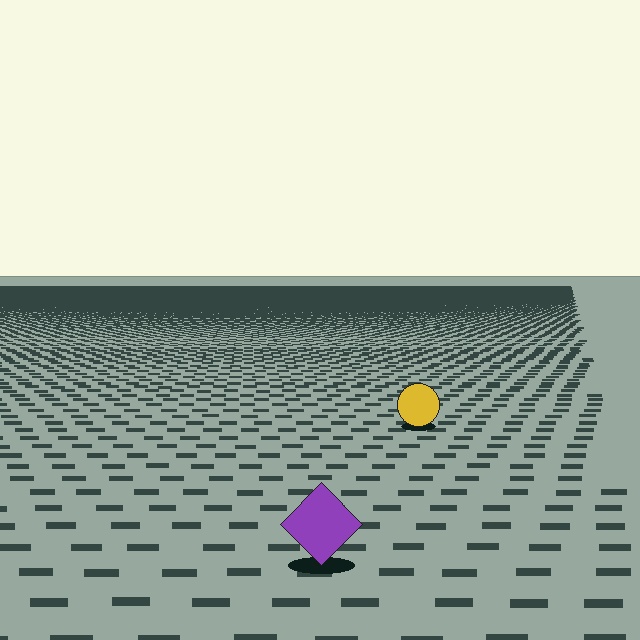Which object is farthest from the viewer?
The yellow circle is farthest from the viewer. It appears smaller and the ground texture around it is denser.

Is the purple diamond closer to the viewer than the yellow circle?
Yes. The purple diamond is closer — you can tell from the texture gradient: the ground texture is coarser near it.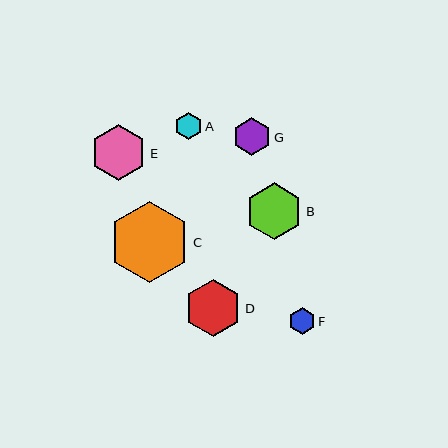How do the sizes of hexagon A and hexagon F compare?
Hexagon A and hexagon F are approximately the same size.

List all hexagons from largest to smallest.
From largest to smallest: C, D, B, E, G, A, F.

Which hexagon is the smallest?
Hexagon F is the smallest with a size of approximately 27 pixels.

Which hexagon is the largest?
Hexagon C is the largest with a size of approximately 81 pixels.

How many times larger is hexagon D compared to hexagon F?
Hexagon D is approximately 2.1 times the size of hexagon F.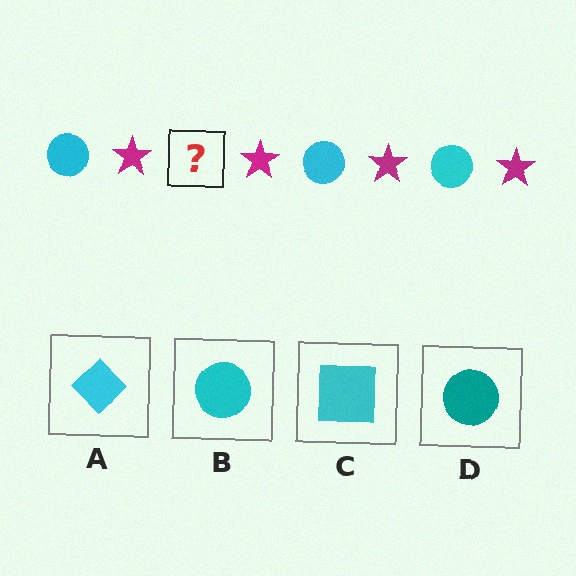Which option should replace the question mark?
Option B.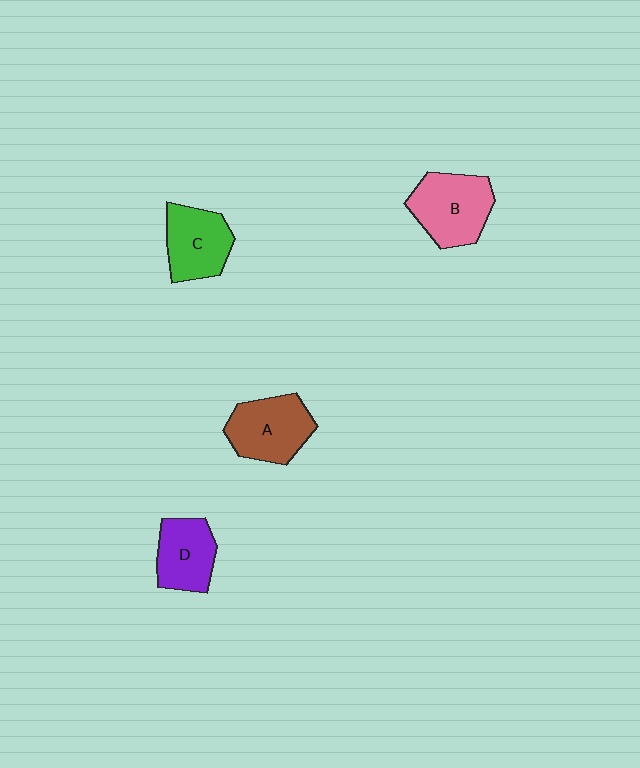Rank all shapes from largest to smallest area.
From largest to smallest: B (pink), A (brown), C (green), D (purple).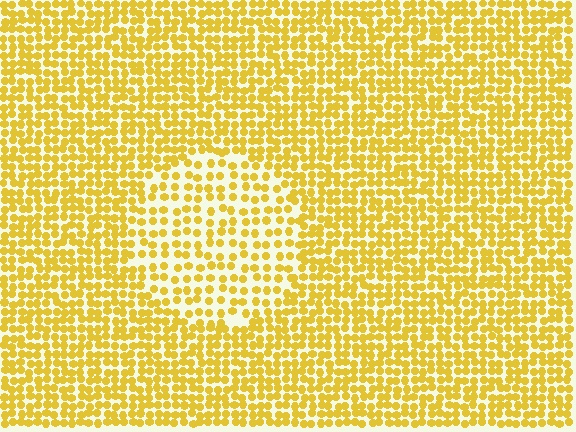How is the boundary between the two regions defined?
The boundary is defined by a change in element density (approximately 1.8x ratio). All elements are the same color, size, and shape.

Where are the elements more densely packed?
The elements are more densely packed outside the circle boundary.